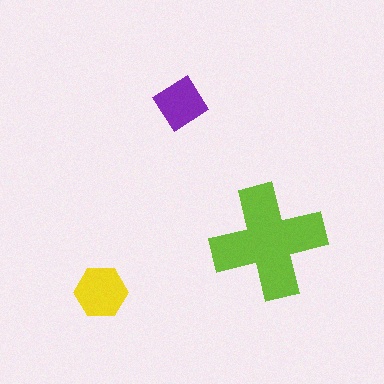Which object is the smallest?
The purple diamond.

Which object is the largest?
The lime cross.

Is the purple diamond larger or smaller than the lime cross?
Smaller.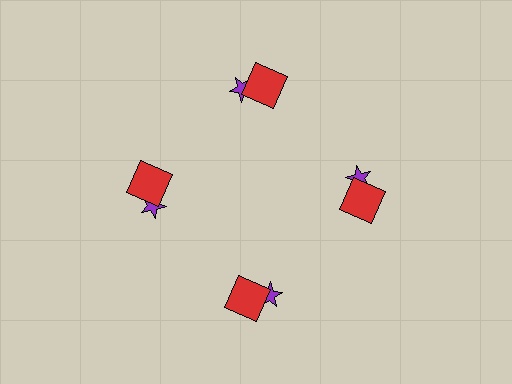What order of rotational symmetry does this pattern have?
This pattern has 4-fold rotational symmetry.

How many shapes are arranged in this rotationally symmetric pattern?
There are 8 shapes, arranged in 4 groups of 2.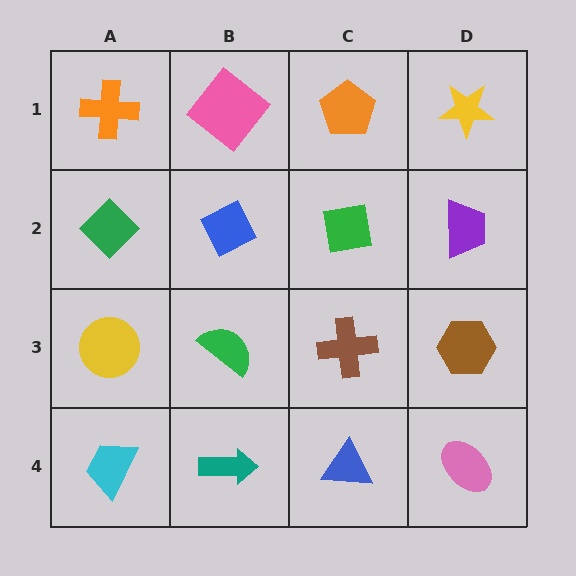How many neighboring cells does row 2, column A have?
3.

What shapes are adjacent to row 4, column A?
A yellow circle (row 3, column A), a teal arrow (row 4, column B).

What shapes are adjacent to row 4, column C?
A brown cross (row 3, column C), a teal arrow (row 4, column B), a pink ellipse (row 4, column D).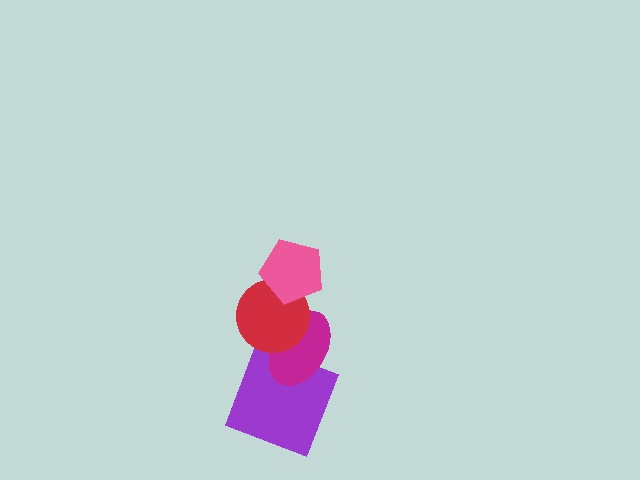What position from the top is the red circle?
The red circle is 2nd from the top.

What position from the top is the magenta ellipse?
The magenta ellipse is 3rd from the top.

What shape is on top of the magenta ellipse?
The red circle is on top of the magenta ellipse.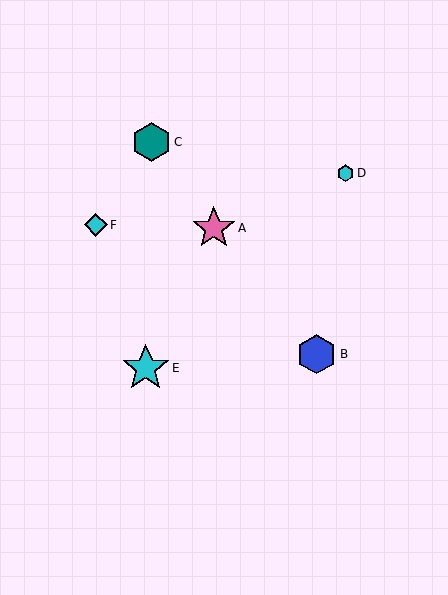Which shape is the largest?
The cyan star (labeled E) is the largest.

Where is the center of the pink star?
The center of the pink star is at (214, 228).